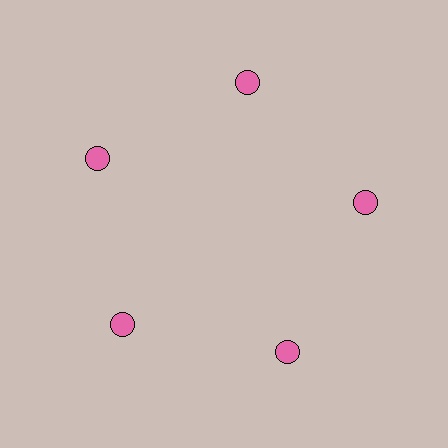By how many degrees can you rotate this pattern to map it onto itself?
The pattern maps onto itself every 72 degrees of rotation.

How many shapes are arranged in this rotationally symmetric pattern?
There are 5 shapes, arranged in 5 groups of 1.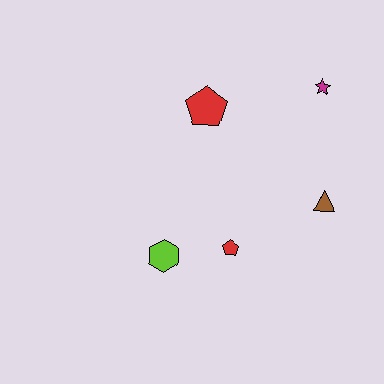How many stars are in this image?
There is 1 star.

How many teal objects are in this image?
There are no teal objects.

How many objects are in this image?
There are 5 objects.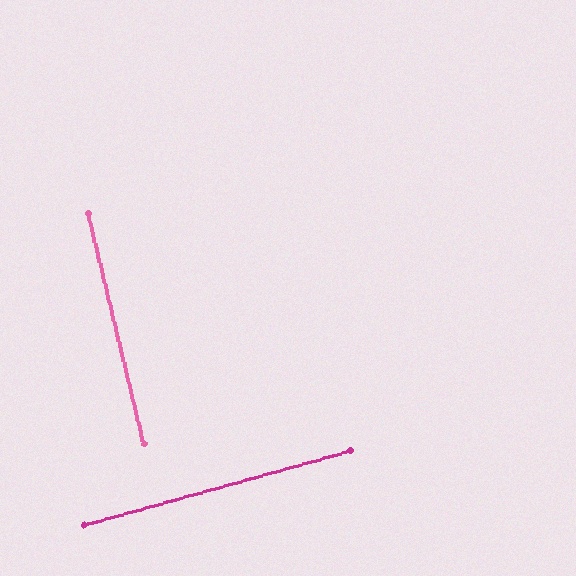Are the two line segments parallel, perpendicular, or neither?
Perpendicular — they meet at approximately 88°.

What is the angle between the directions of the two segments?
Approximately 88 degrees.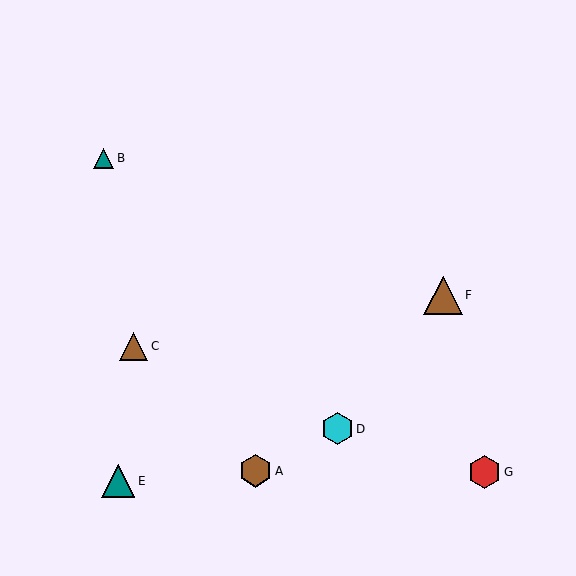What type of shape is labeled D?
Shape D is a cyan hexagon.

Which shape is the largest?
The brown triangle (labeled F) is the largest.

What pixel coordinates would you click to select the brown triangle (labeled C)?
Click at (133, 346) to select the brown triangle C.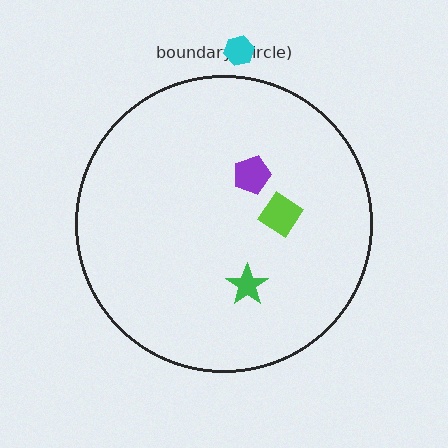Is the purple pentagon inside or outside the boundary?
Inside.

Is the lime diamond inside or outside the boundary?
Inside.